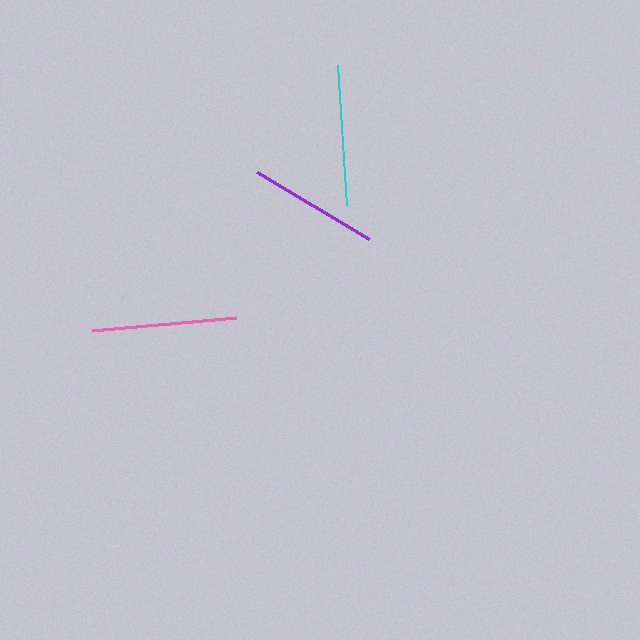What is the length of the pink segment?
The pink segment is approximately 144 pixels long.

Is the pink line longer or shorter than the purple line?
The pink line is longer than the purple line.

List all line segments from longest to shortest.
From longest to shortest: pink, cyan, purple.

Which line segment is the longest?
The pink line is the longest at approximately 144 pixels.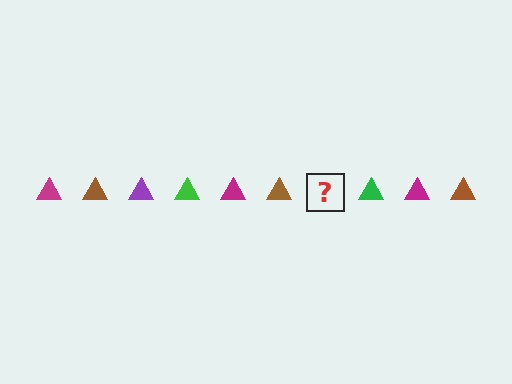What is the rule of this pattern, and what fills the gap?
The rule is that the pattern cycles through magenta, brown, purple, green triangles. The gap should be filled with a purple triangle.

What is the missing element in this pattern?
The missing element is a purple triangle.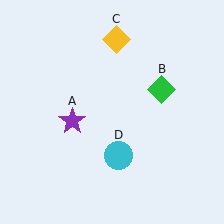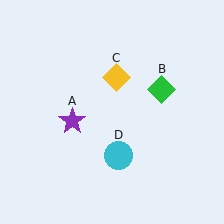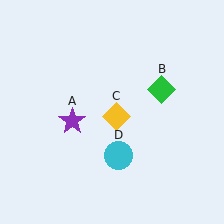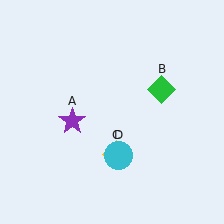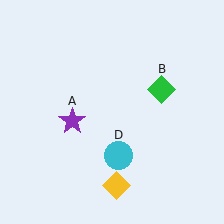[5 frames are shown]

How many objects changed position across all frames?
1 object changed position: yellow diamond (object C).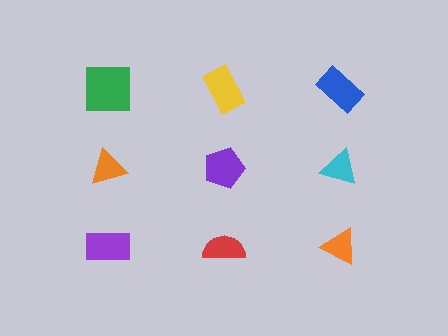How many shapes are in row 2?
3 shapes.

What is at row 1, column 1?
A green square.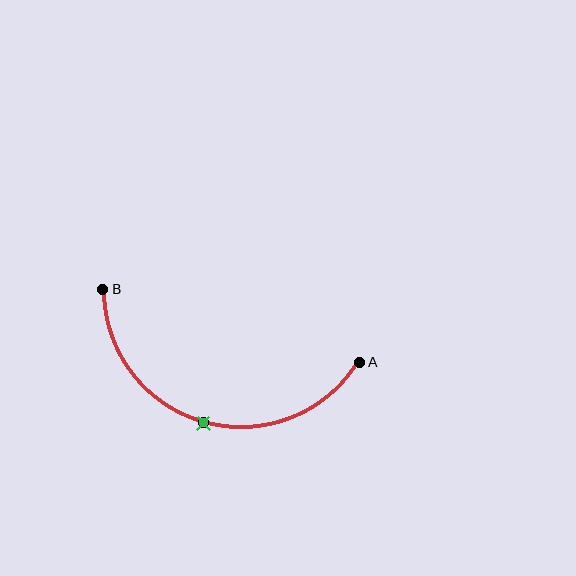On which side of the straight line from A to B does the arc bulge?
The arc bulges below the straight line connecting A and B.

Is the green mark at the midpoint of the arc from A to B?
Yes. The green mark lies on the arc at equal arc-length from both A and B — it is the arc midpoint.